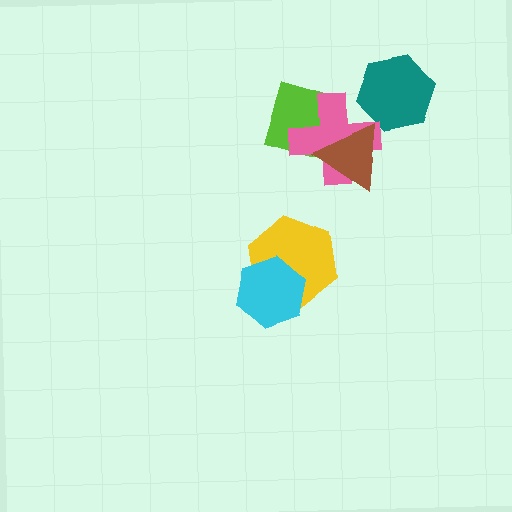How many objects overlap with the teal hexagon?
1 object overlaps with the teal hexagon.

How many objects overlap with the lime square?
2 objects overlap with the lime square.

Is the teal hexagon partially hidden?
Yes, it is partially covered by another shape.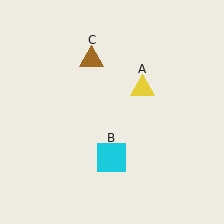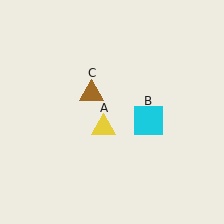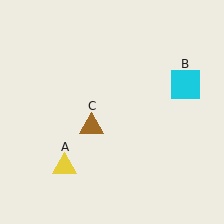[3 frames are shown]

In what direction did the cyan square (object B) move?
The cyan square (object B) moved up and to the right.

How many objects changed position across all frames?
3 objects changed position: yellow triangle (object A), cyan square (object B), brown triangle (object C).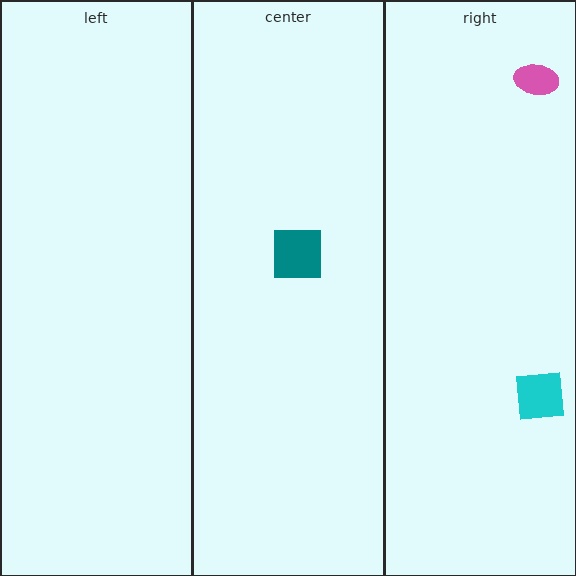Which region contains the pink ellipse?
The right region.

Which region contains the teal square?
The center region.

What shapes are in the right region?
The pink ellipse, the cyan square.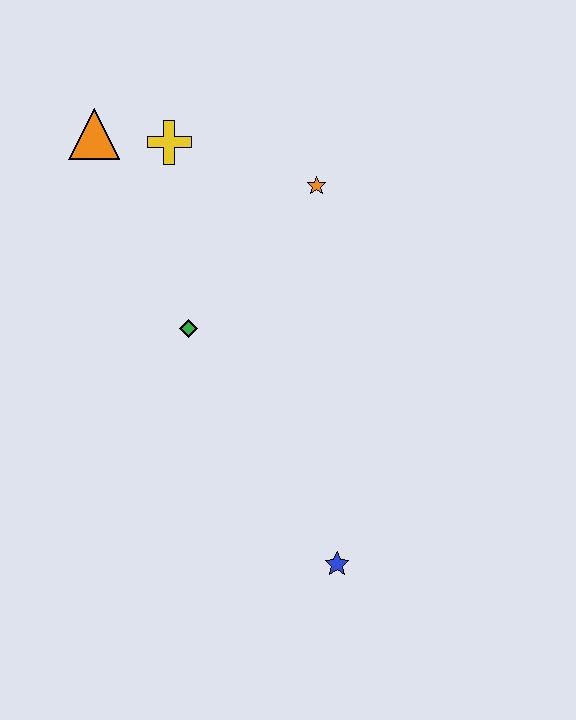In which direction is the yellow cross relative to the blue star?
The yellow cross is above the blue star.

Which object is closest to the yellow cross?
The orange triangle is closest to the yellow cross.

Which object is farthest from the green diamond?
The blue star is farthest from the green diamond.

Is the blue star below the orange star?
Yes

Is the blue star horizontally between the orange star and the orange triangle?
No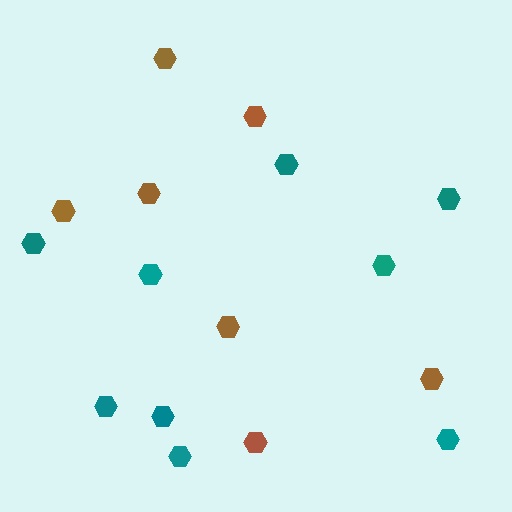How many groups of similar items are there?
There are 2 groups: one group of brown hexagons (7) and one group of teal hexagons (9).